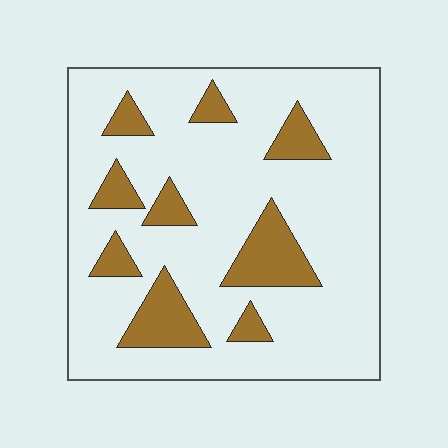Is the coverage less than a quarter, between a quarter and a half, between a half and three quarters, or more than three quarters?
Less than a quarter.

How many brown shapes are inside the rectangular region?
9.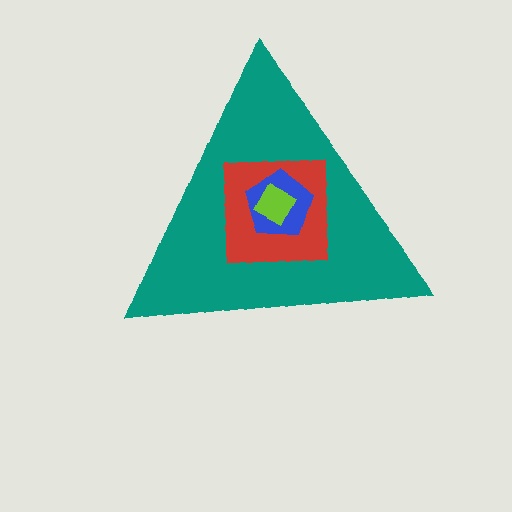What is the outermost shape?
The teal triangle.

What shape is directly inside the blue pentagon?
The lime diamond.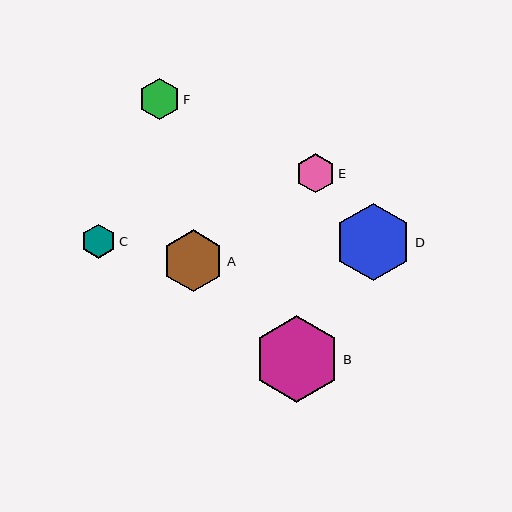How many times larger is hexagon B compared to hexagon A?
Hexagon B is approximately 1.4 times the size of hexagon A.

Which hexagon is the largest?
Hexagon B is the largest with a size of approximately 87 pixels.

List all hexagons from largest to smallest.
From largest to smallest: B, D, A, F, E, C.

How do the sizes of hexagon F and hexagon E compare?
Hexagon F and hexagon E are approximately the same size.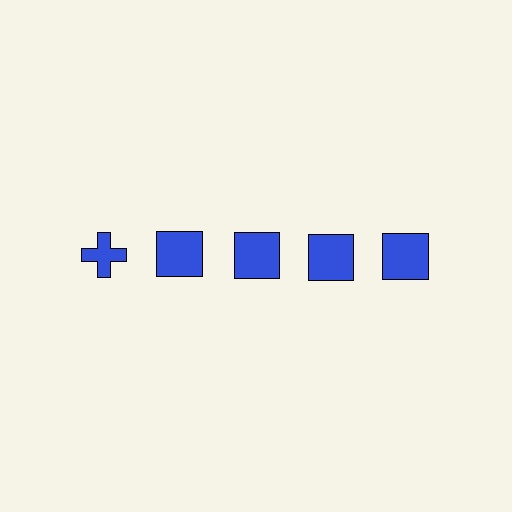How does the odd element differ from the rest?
It has a different shape: cross instead of square.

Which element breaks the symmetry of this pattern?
The blue cross in the top row, leftmost column breaks the symmetry. All other shapes are blue squares.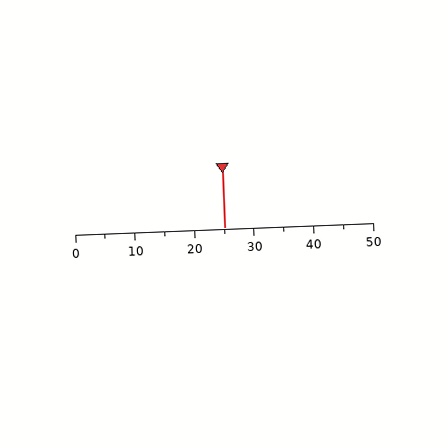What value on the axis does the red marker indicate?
The marker indicates approximately 25.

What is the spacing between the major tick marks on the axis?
The major ticks are spaced 10 apart.